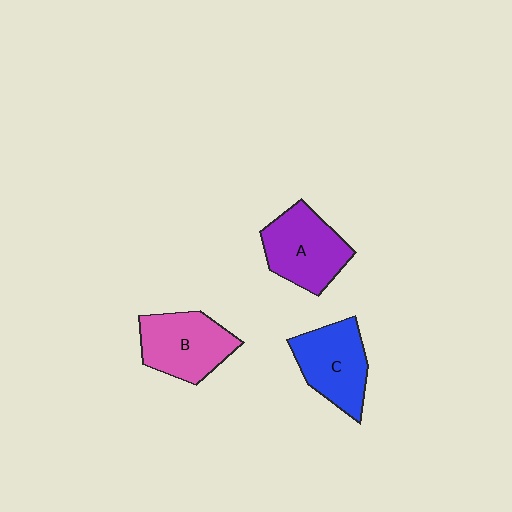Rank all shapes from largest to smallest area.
From largest to smallest: A (purple), B (pink), C (blue).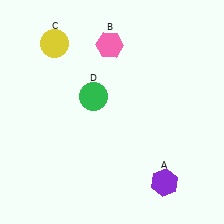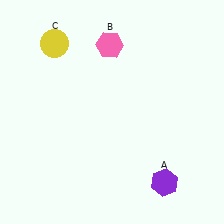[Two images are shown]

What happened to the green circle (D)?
The green circle (D) was removed in Image 2. It was in the top-left area of Image 1.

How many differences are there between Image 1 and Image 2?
There is 1 difference between the two images.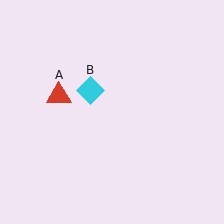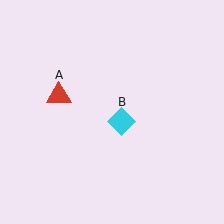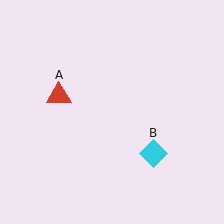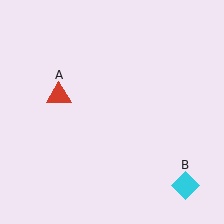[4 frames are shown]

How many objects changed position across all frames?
1 object changed position: cyan diamond (object B).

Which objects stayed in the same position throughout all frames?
Red triangle (object A) remained stationary.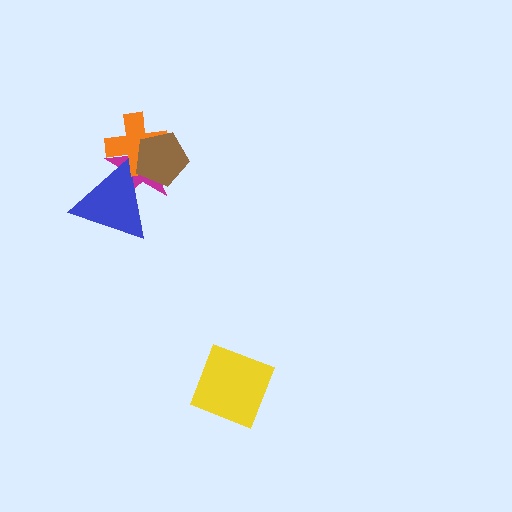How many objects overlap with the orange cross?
3 objects overlap with the orange cross.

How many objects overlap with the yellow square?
0 objects overlap with the yellow square.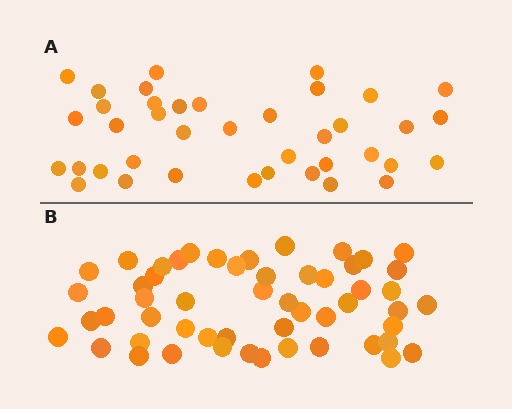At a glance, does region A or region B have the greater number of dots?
Region B (the bottom region) has more dots.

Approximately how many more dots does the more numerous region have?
Region B has approximately 15 more dots than region A.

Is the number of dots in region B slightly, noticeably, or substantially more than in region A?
Region B has noticeably more, but not dramatically so. The ratio is roughly 1.4 to 1.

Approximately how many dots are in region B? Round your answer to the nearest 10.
About 50 dots. (The exact count is 53, which rounds to 50.)